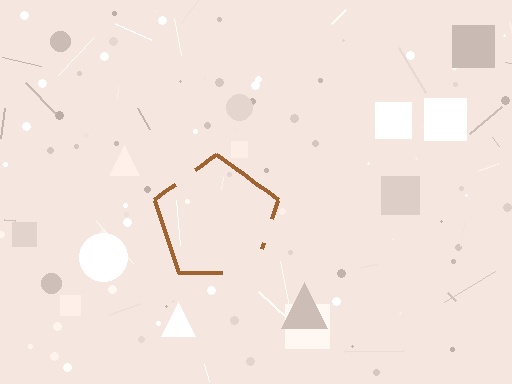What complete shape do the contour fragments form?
The contour fragments form a pentagon.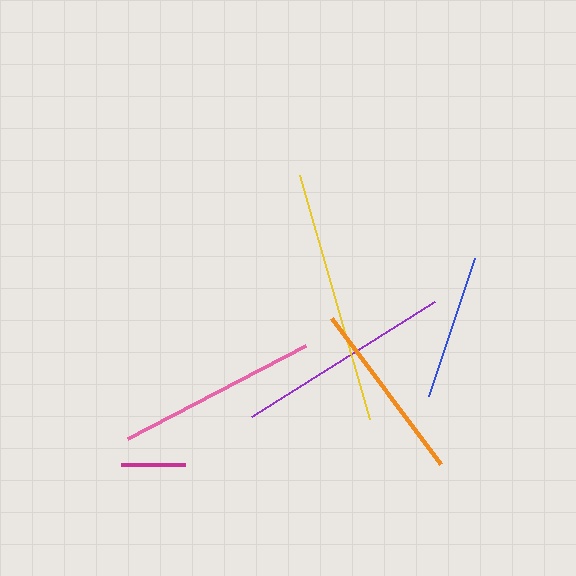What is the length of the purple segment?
The purple segment is approximately 216 pixels long.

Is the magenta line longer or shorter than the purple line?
The purple line is longer than the magenta line.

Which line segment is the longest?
The yellow line is the longest at approximately 254 pixels.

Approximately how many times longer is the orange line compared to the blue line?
The orange line is approximately 1.2 times the length of the blue line.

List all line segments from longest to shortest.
From longest to shortest: yellow, purple, pink, orange, blue, magenta.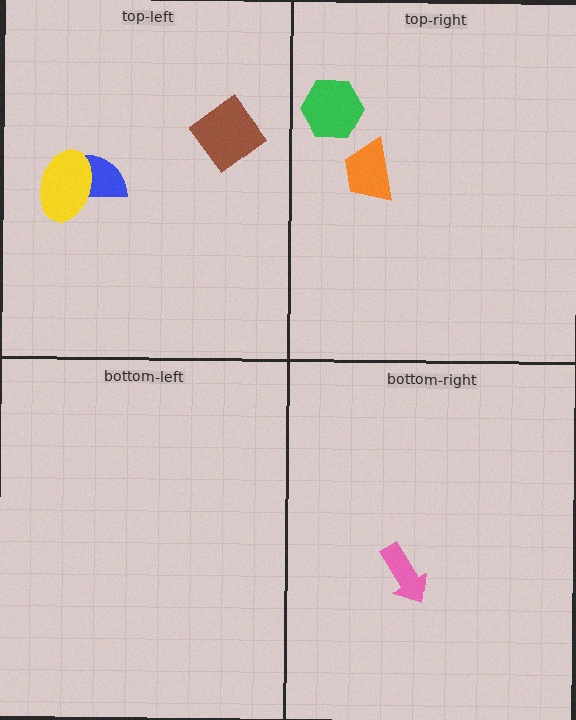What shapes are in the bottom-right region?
The pink arrow.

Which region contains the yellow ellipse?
The top-left region.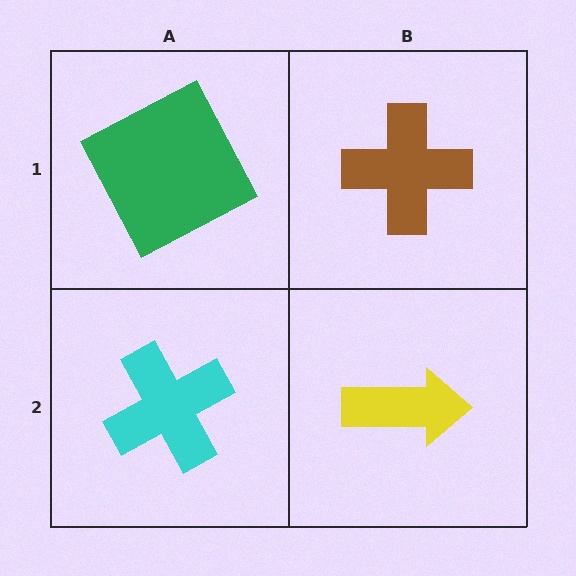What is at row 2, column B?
A yellow arrow.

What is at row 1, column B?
A brown cross.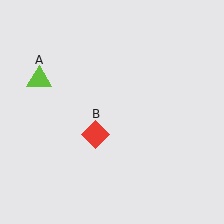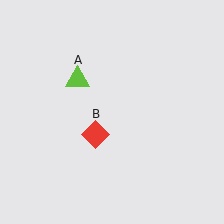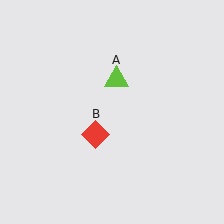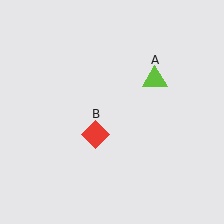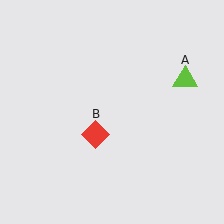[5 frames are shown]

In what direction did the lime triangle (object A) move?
The lime triangle (object A) moved right.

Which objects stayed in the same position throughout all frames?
Red diamond (object B) remained stationary.